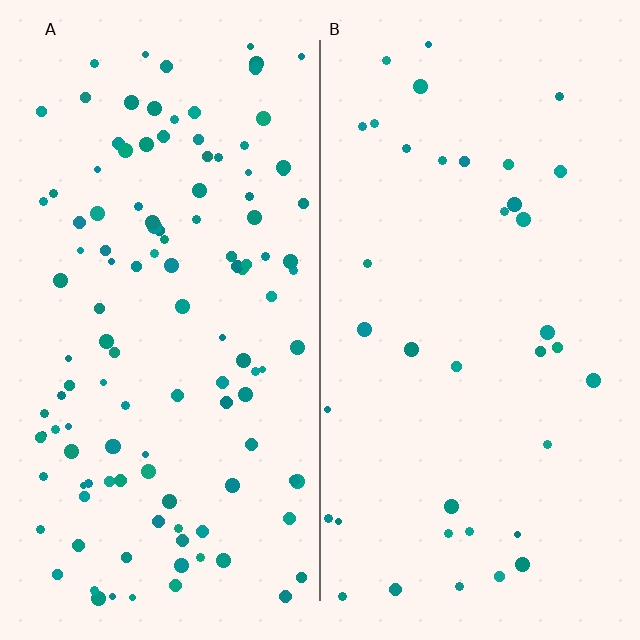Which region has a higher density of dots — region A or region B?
A (the left).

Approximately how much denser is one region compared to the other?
Approximately 3.3× — region A over region B.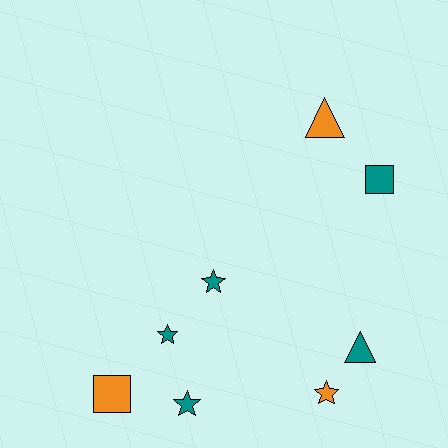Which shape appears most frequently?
Star, with 4 objects.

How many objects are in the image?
There are 8 objects.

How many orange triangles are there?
There is 1 orange triangle.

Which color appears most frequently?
Teal, with 5 objects.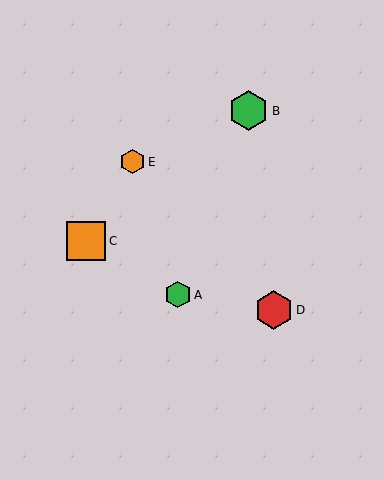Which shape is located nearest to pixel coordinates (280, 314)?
The red hexagon (labeled D) at (274, 310) is nearest to that location.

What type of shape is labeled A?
Shape A is a green hexagon.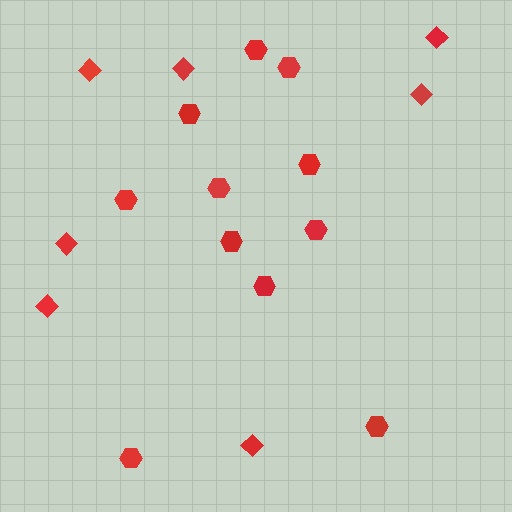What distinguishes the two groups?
There are 2 groups: one group of hexagons (11) and one group of diamonds (7).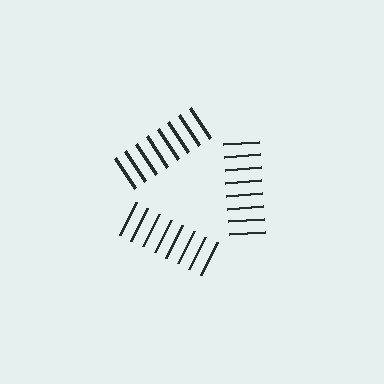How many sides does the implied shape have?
3 sides — the line-ends trace a triangle.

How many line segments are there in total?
24 — 8 along each of the 3 edges.